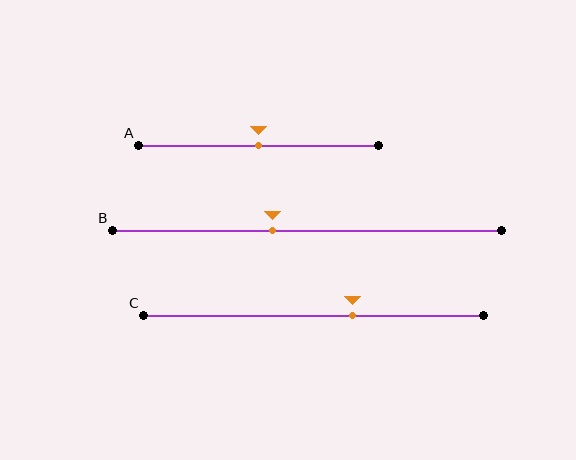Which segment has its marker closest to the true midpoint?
Segment A has its marker closest to the true midpoint.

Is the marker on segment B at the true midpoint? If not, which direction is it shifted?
No, the marker on segment B is shifted to the left by about 9% of the segment length.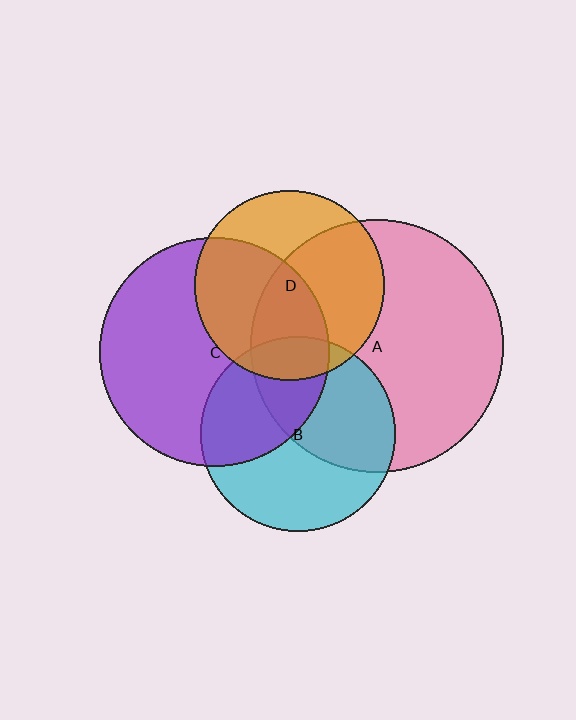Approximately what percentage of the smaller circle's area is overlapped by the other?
Approximately 25%.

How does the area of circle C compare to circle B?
Approximately 1.4 times.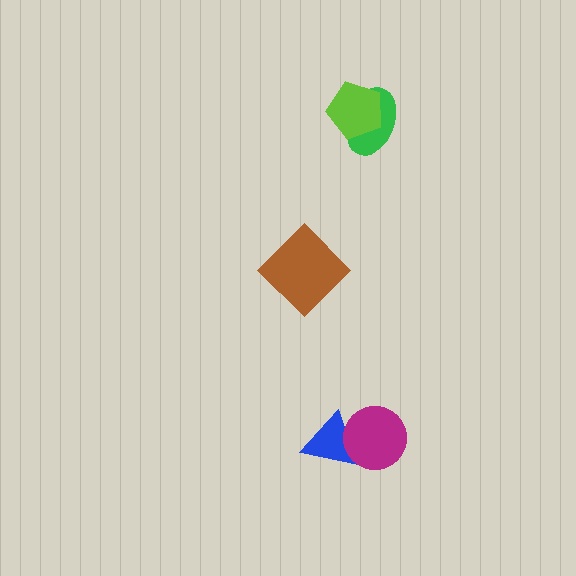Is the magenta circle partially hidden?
No, no other shape covers it.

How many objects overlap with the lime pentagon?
1 object overlaps with the lime pentagon.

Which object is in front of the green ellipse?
The lime pentagon is in front of the green ellipse.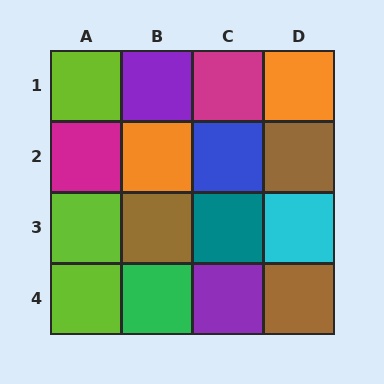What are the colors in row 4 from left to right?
Lime, green, purple, brown.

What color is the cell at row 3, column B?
Brown.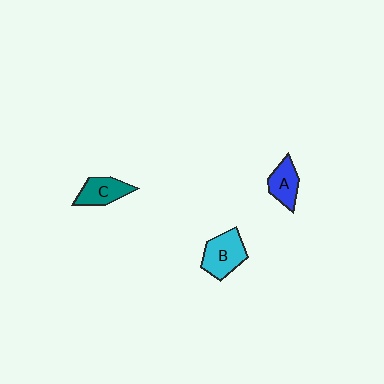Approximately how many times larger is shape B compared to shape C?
Approximately 1.3 times.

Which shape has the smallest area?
Shape A (blue).